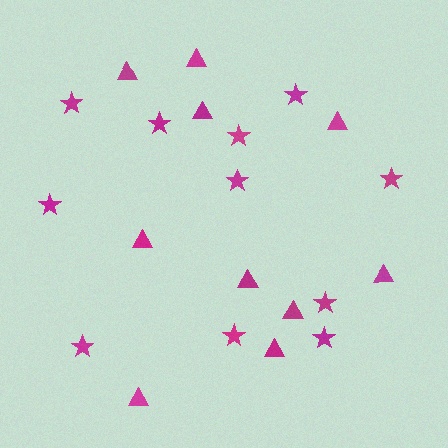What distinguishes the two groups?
There are 2 groups: one group of triangles (10) and one group of stars (11).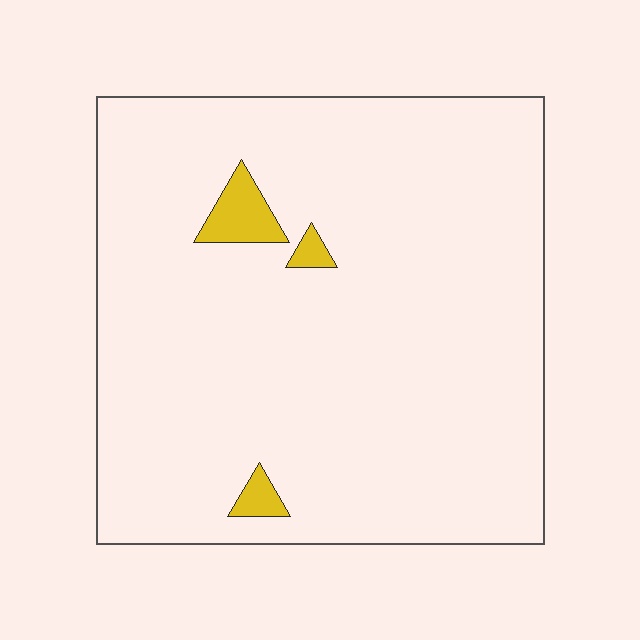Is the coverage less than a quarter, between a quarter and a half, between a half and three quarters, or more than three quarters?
Less than a quarter.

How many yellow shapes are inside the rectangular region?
3.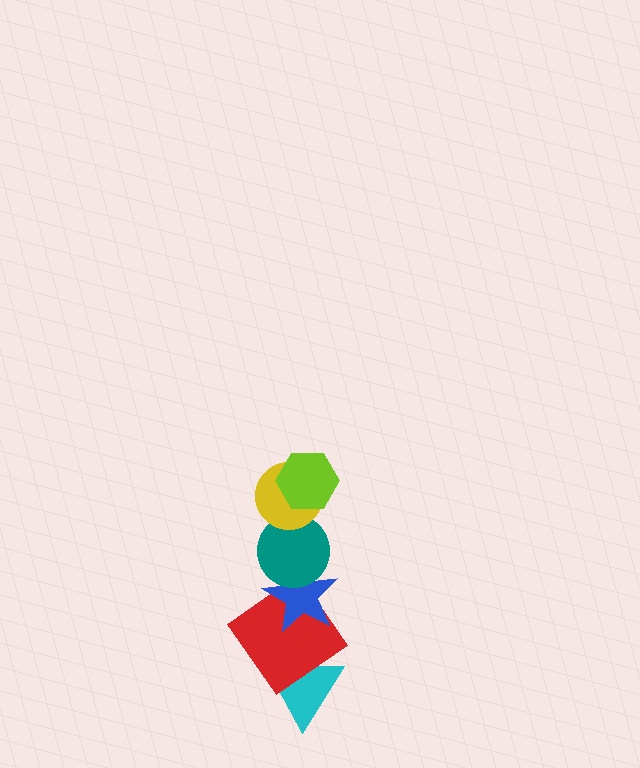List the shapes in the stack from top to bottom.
From top to bottom: the lime hexagon, the yellow circle, the teal circle, the blue star, the red diamond, the cyan triangle.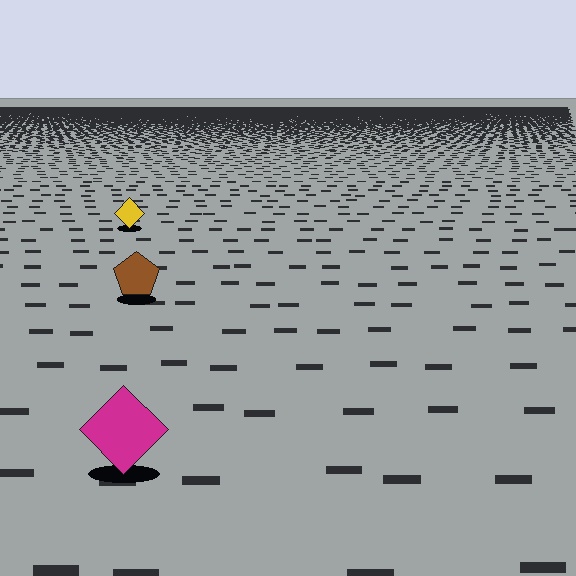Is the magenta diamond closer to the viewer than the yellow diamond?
Yes. The magenta diamond is closer — you can tell from the texture gradient: the ground texture is coarser near it.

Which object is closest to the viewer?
The magenta diamond is closest. The texture marks near it are larger and more spread out.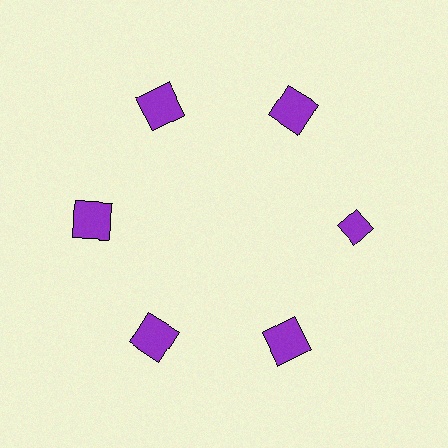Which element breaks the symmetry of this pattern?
The purple diamond at roughly the 3 o'clock position breaks the symmetry. All other shapes are purple squares.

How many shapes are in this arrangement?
There are 6 shapes arranged in a ring pattern.